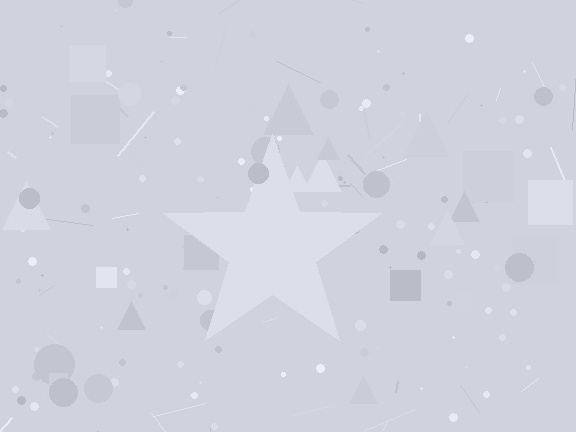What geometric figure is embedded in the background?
A star is embedded in the background.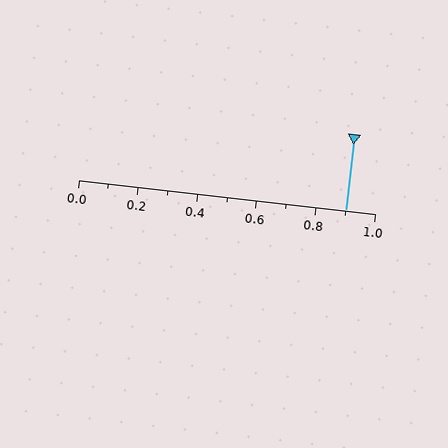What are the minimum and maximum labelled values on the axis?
The axis runs from 0.0 to 1.0.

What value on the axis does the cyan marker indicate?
The marker indicates approximately 0.9.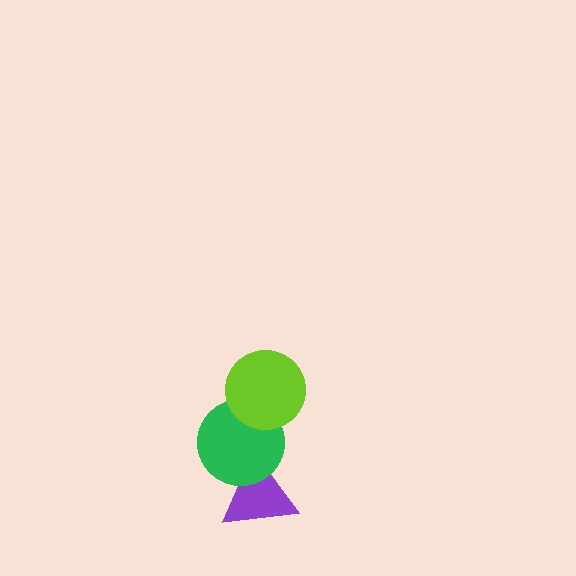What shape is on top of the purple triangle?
The green circle is on top of the purple triangle.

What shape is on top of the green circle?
The lime circle is on top of the green circle.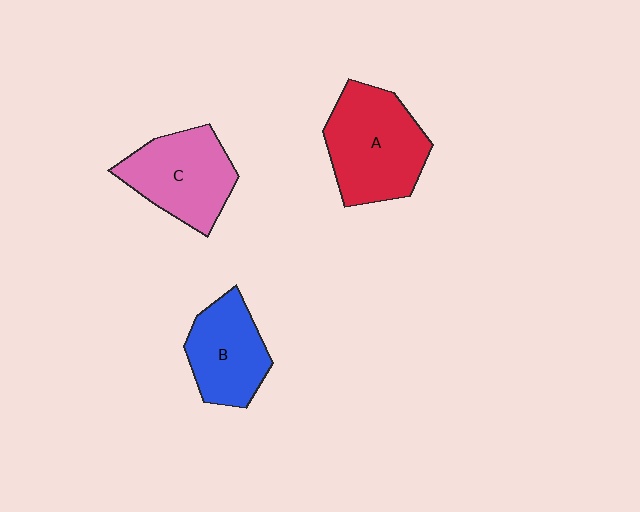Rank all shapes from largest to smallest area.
From largest to smallest: A (red), C (pink), B (blue).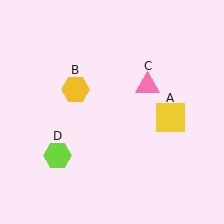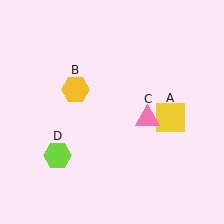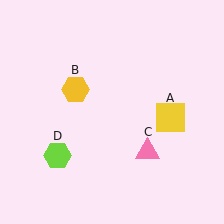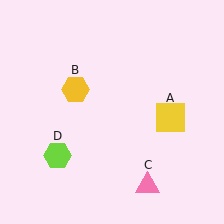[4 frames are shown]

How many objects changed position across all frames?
1 object changed position: pink triangle (object C).